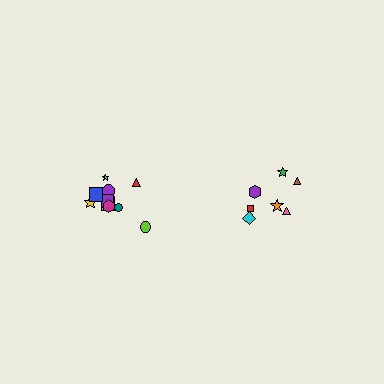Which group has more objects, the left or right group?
The left group.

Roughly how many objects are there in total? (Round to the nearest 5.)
Roughly 15 objects in total.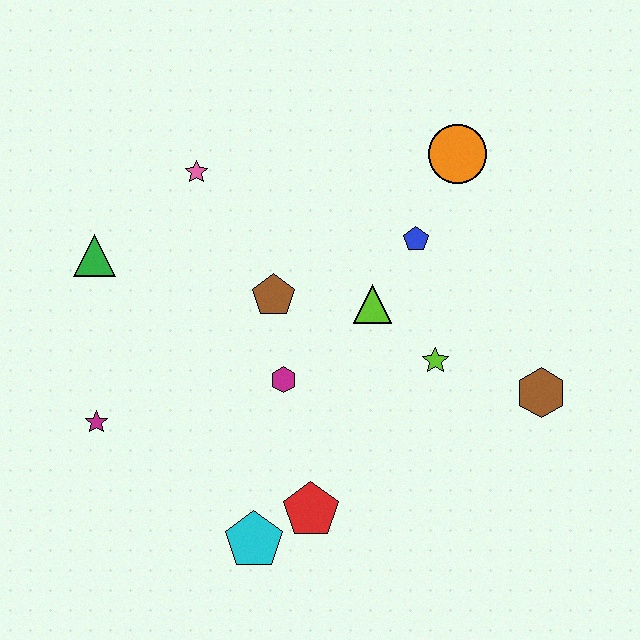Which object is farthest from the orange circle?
The magenta star is farthest from the orange circle.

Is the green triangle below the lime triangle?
No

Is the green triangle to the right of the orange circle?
No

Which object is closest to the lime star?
The lime triangle is closest to the lime star.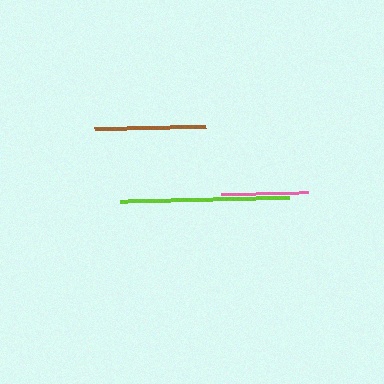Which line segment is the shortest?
The pink line is the shortest at approximately 87 pixels.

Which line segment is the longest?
The lime line is the longest at approximately 170 pixels.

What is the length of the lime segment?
The lime segment is approximately 170 pixels long.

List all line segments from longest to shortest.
From longest to shortest: lime, brown, pink.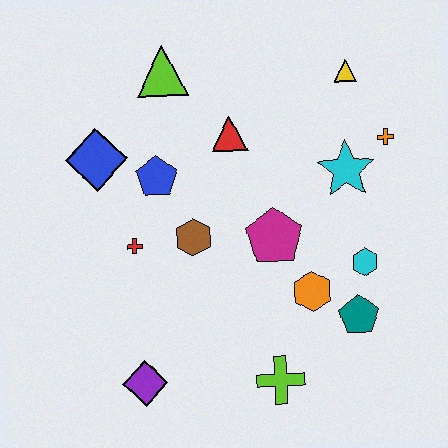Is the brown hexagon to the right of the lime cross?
No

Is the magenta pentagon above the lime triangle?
No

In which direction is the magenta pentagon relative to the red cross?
The magenta pentagon is to the right of the red cross.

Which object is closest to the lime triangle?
The red triangle is closest to the lime triangle.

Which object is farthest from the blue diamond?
The teal pentagon is farthest from the blue diamond.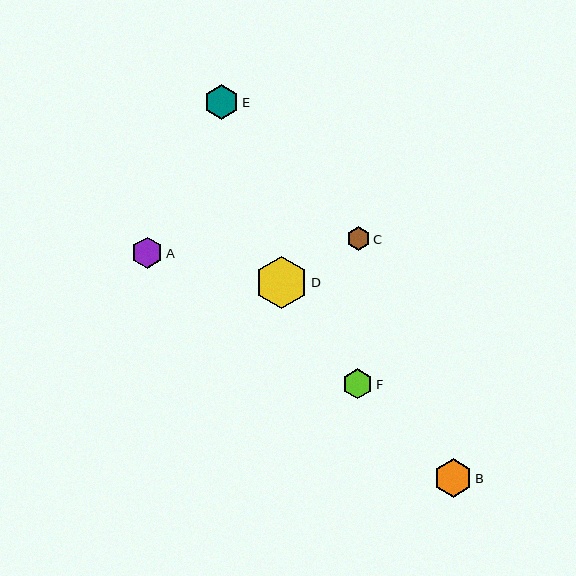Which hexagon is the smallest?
Hexagon C is the smallest with a size of approximately 24 pixels.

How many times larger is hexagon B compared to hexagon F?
Hexagon B is approximately 1.3 times the size of hexagon F.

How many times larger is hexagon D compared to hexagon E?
Hexagon D is approximately 1.5 times the size of hexagon E.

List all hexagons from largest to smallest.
From largest to smallest: D, B, E, A, F, C.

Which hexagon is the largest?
Hexagon D is the largest with a size of approximately 53 pixels.